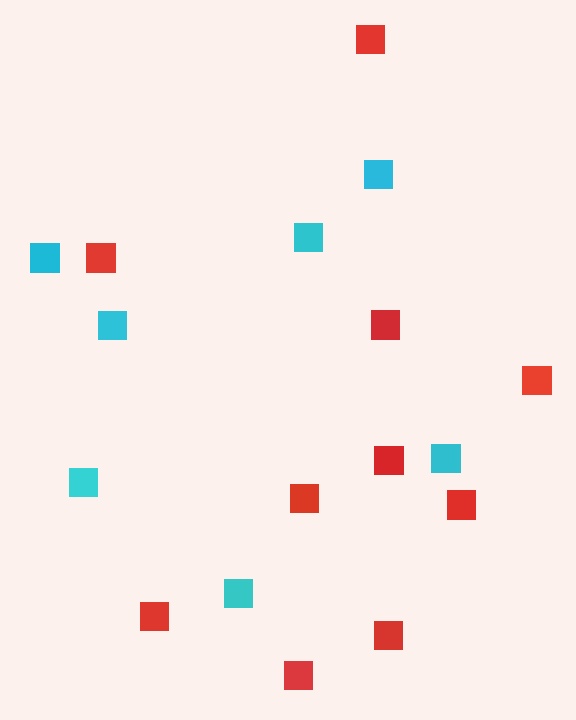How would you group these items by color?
There are 2 groups: one group of red squares (10) and one group of cyan squares (7).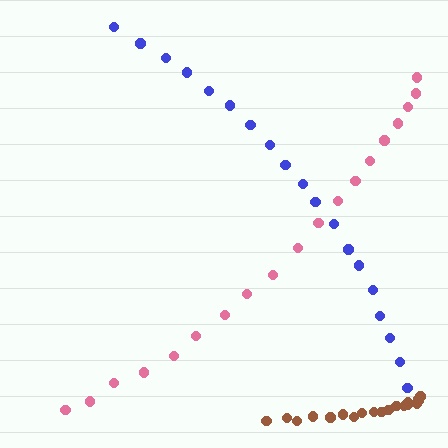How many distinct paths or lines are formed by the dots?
There are 3 distinct paths.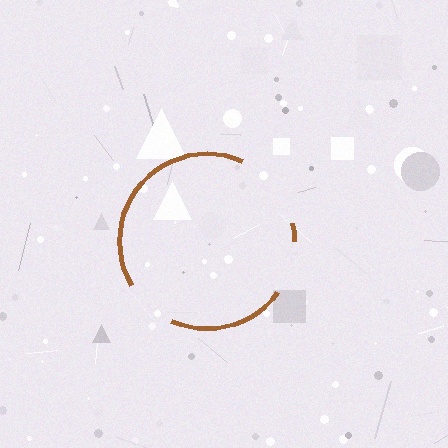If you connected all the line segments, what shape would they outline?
They would outline a circle.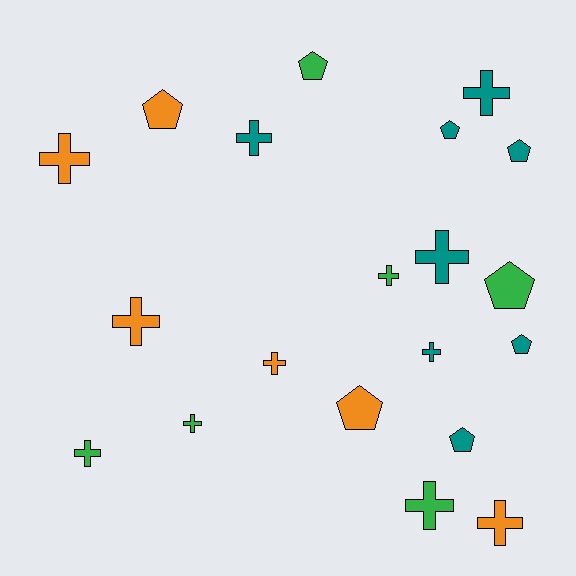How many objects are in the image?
There are 20 objects.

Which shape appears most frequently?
Cross, with 12 objects.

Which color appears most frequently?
Teal, with 8 objects.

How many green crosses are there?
There are 4 green crosses.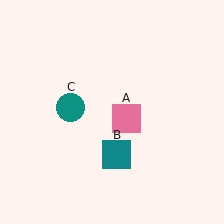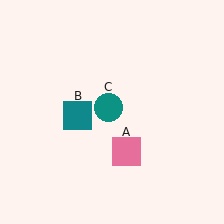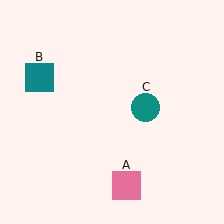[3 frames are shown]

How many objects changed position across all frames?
3 objects changed position: pink square (object A), teal square (object B), teal circle (object C).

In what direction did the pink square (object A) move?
The pink square (object A) moved down.